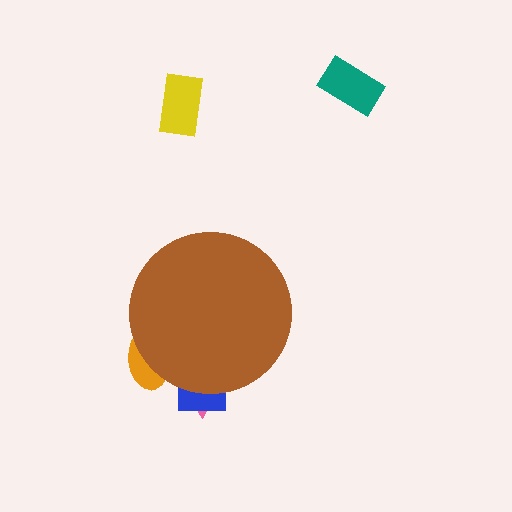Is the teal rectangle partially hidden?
No, the teal rectangle is fully visible.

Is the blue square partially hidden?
Yes, the blue square is partially hidden behind the brown circle.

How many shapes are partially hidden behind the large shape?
3 shapes are partially hidden.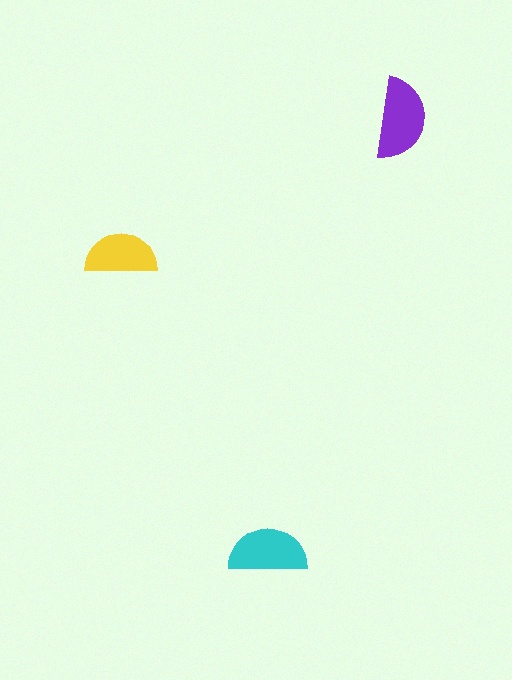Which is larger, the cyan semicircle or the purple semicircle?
The purple one.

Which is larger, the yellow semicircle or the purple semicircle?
The purple one.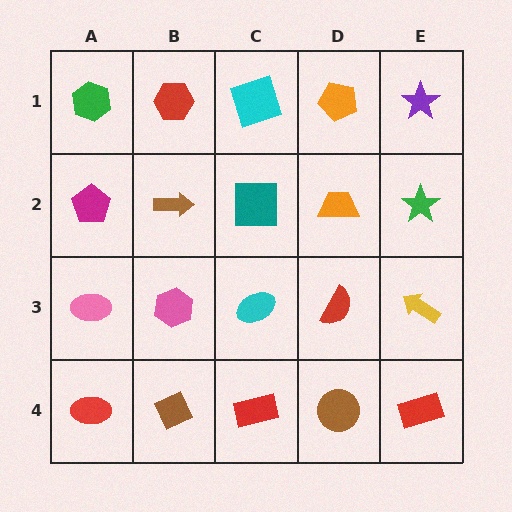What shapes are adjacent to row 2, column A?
A green hexagon (row 1, column A), a pink ellipse (row 3, column A), a brown arrow (row 2, column B).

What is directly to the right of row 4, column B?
A red rectangle.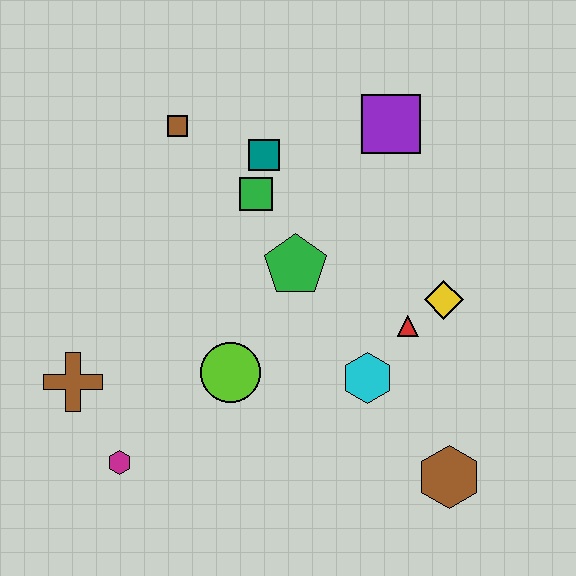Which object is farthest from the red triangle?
The brown cross is farthest from the red triangle.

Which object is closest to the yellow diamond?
The red triangle is closest to the yellow diamond.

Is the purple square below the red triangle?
No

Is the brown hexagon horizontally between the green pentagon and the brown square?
No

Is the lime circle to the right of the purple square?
No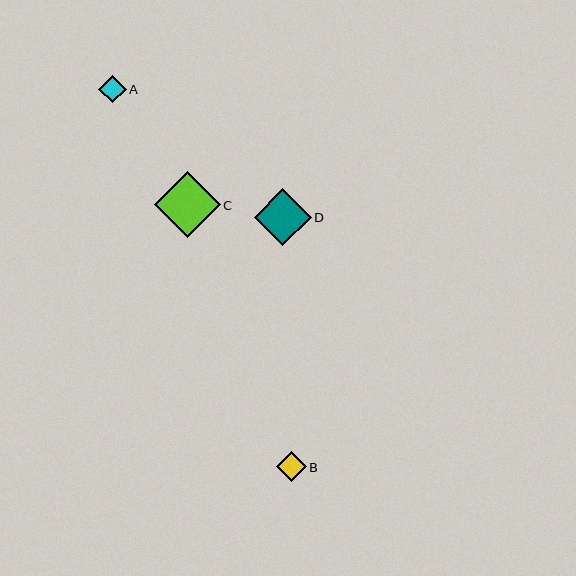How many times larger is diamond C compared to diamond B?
Diamond C is approximately 2.2 times the size of diamond B.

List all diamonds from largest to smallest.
From largest to smallest: C, D, B, A.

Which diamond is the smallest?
Diamond A is the smallest with a size of approximately 27 pixels.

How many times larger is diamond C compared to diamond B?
Diamond C is approximately 2.2 times the size of diamond B.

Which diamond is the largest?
Diamond C is the largest with a size of approximately 66 pixels.